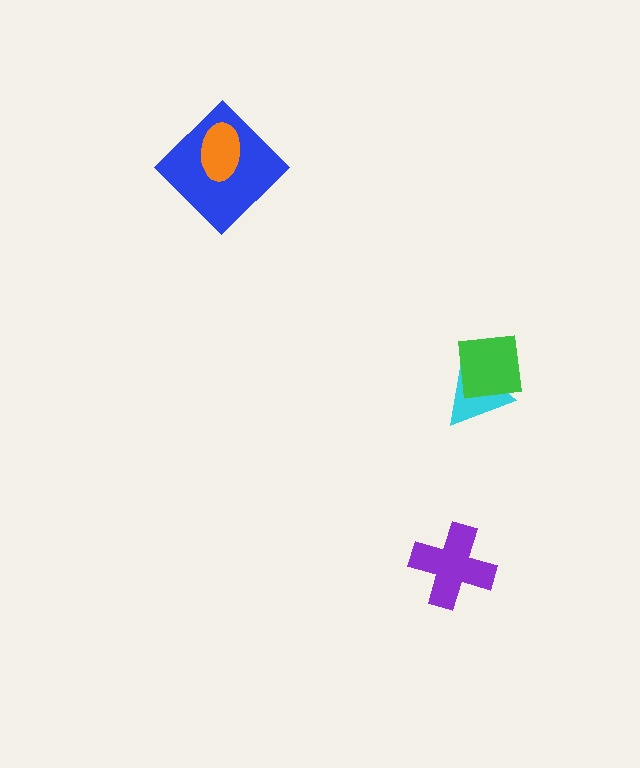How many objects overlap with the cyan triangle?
1 object overlaps with the cyan triangle.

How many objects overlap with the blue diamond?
1 object overlaps with the blue diamond.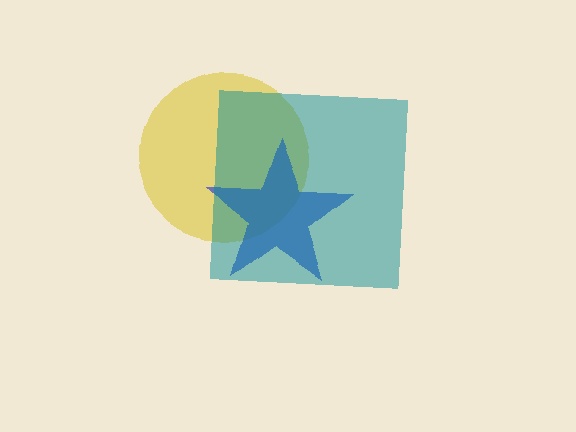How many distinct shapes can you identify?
There are 3 distinct shapes: a yellow circle, a blue star, a teal square.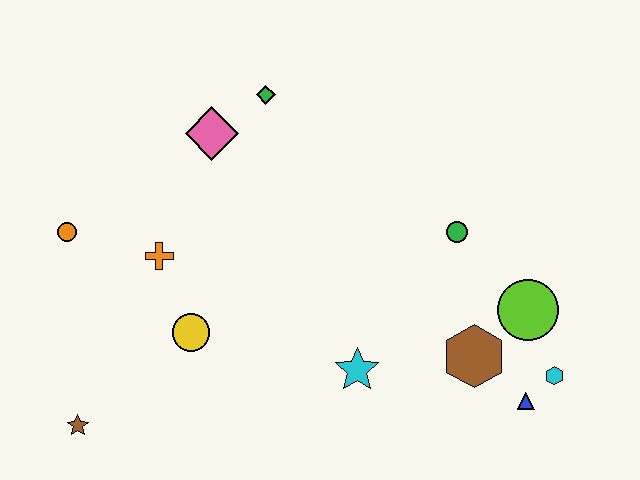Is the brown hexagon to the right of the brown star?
Yes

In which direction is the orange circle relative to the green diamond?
The orange circle is to the left of the green diamond.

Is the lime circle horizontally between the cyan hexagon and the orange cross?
Yes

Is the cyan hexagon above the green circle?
No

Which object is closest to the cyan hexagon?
The blue triangle is closest to the cyan hexagon.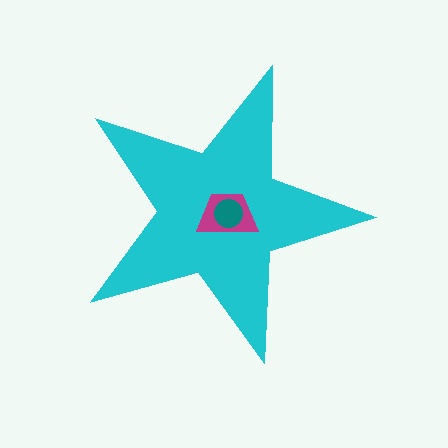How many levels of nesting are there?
3.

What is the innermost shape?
The teal circle.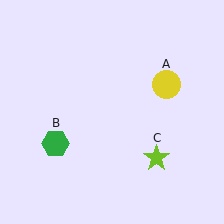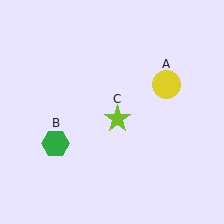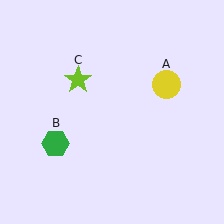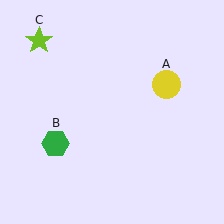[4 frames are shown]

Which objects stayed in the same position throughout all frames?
Yellow circle (object A) and green hexagon (object B) remained stationary.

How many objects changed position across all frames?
1 object changed position: lime star (object C).